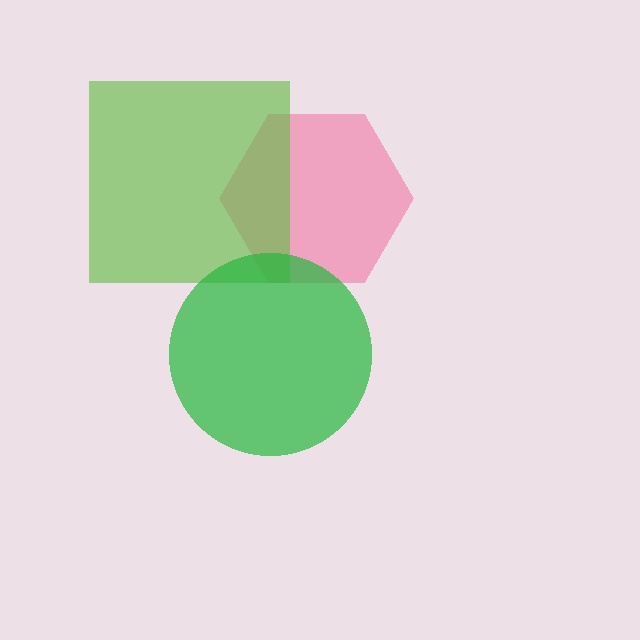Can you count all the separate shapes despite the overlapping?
Yes, there are 3 separate shapes.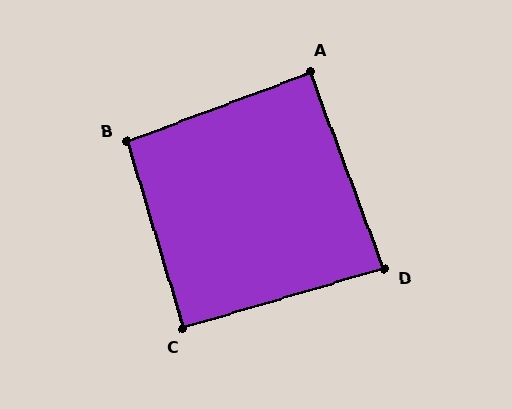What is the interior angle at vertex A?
Approximately 90 degrees (approximately right).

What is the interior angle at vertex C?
Approximately 90 degrees (approximately right).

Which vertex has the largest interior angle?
B, at approximately 94 degrees.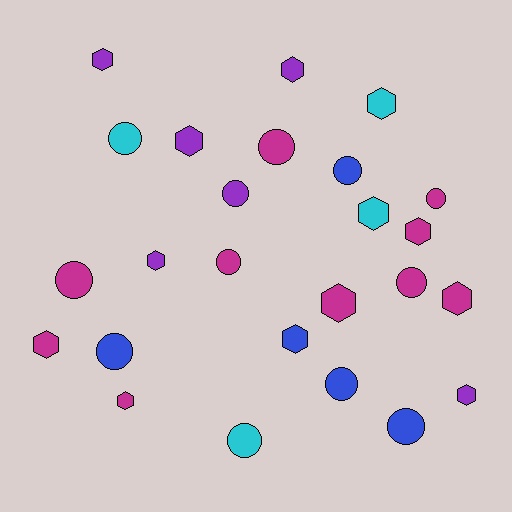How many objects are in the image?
There are 25 objects.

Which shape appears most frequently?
Hexagon, with 13 objects.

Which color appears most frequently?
Magenta, with 10 objects.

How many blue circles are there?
There are 4 blue circles.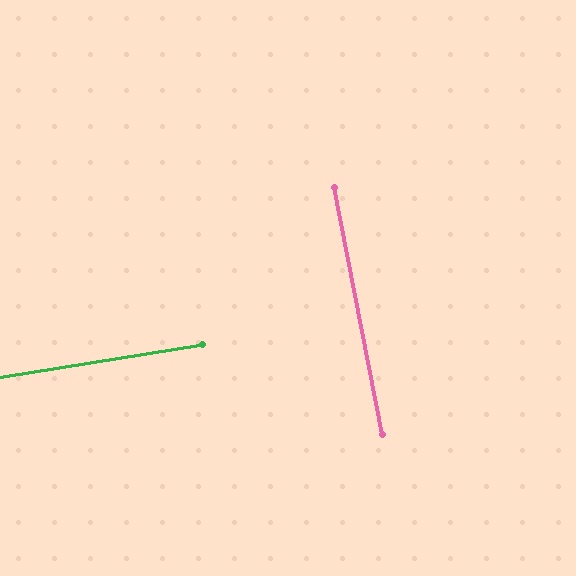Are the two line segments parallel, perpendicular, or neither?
Perpendicular — they meet at approximately 88°.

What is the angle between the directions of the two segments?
Approximately 88 degrees.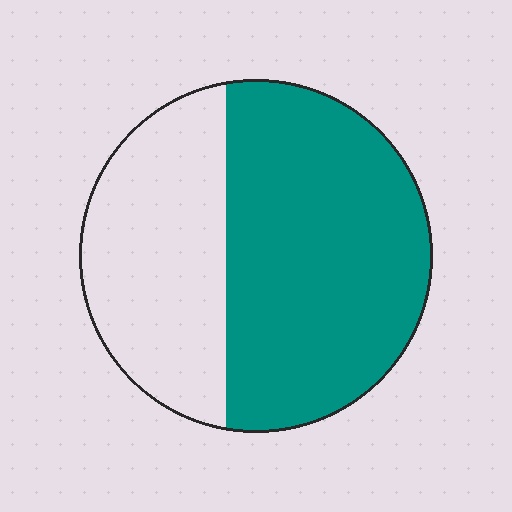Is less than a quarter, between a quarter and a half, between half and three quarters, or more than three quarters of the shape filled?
Between half and three quarters.